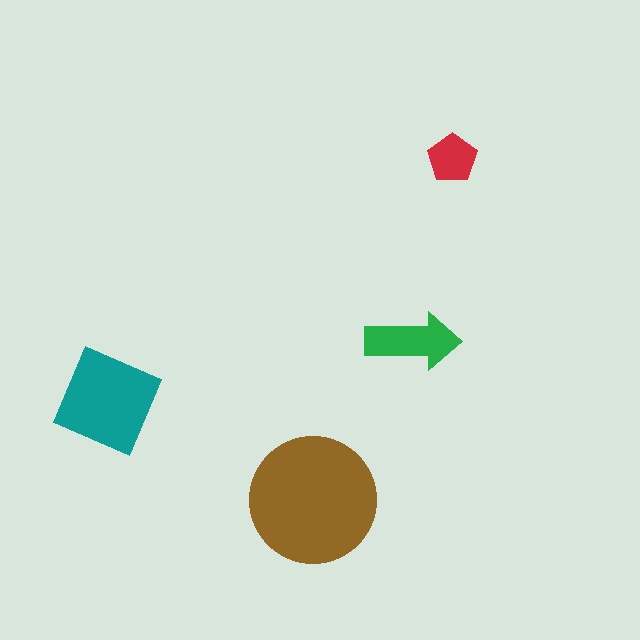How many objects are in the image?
There are 4 objects in the image.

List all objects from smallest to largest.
The red pentagon, the green arrow, the teal diamond, the brown circle.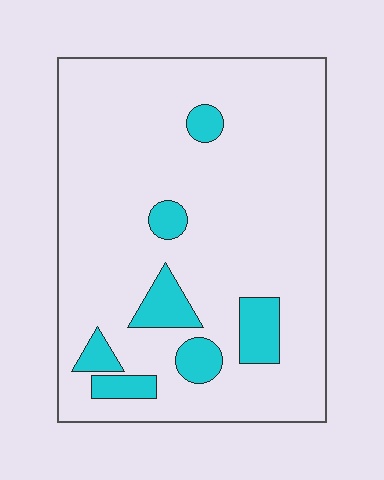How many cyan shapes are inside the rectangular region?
7.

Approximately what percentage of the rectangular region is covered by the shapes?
Approximately 10%.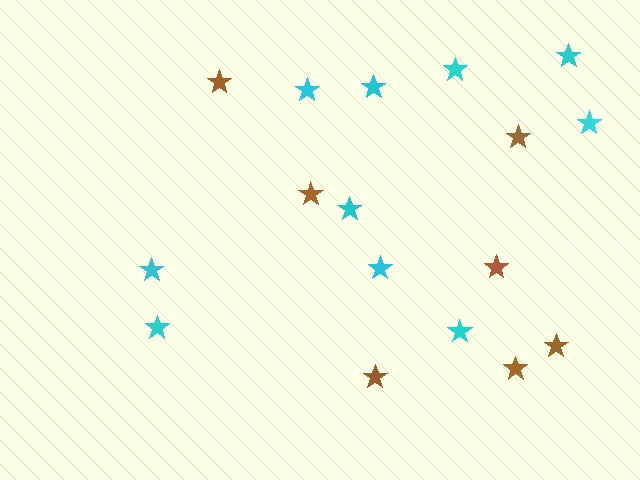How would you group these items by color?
There are 2 groups: one group of cyan stars (10) and one group of brown stars (7).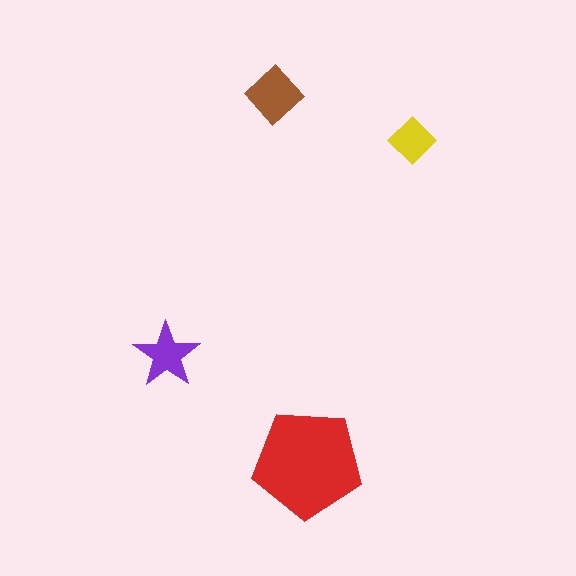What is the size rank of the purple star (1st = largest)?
3rd.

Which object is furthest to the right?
The yellow diamond is rightmost.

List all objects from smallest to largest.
The yellow diamond, the purple star, the brown diamond, the red pentagon.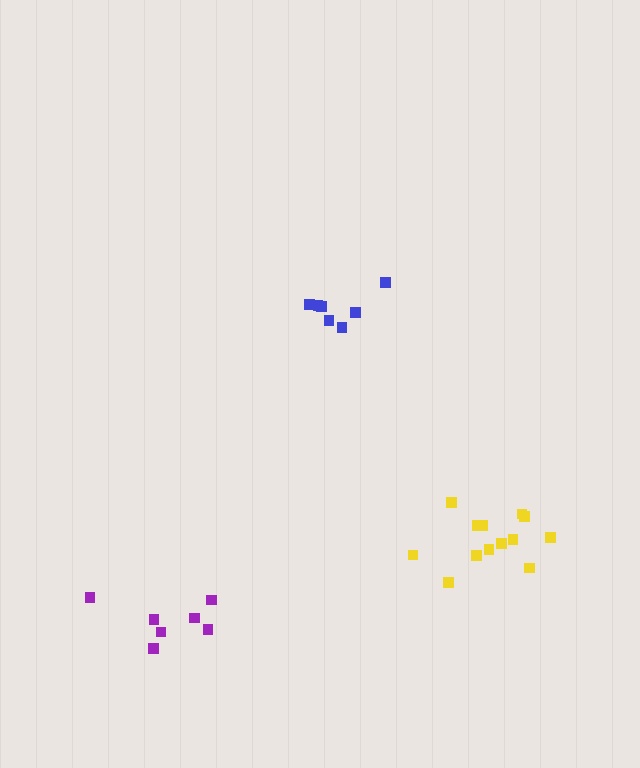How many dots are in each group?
Group 1: 7 dots, Group 2: 13 dots, Group 3: 7 dots (27 total).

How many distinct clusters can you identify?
There are 3 distinct clusters.